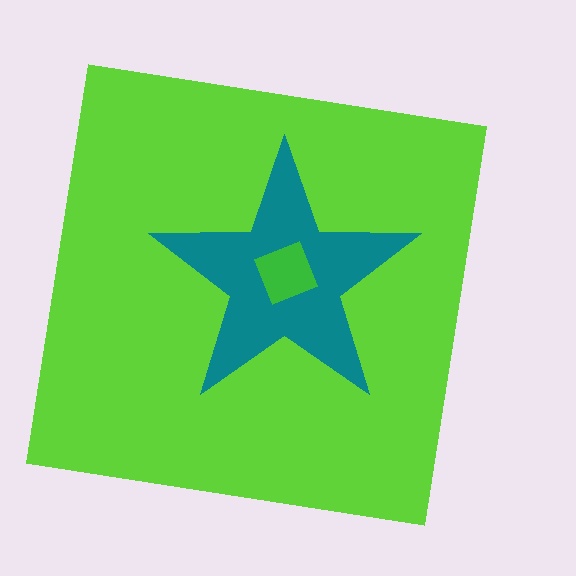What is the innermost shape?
The green diamond.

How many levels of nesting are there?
3.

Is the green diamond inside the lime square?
Yes.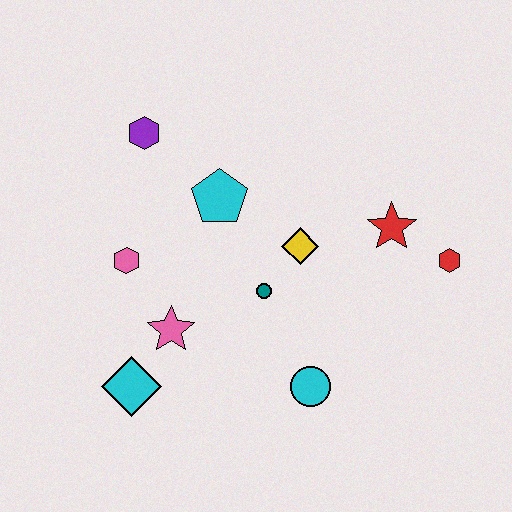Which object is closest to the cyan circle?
The teal circle is closest to the cyan circle.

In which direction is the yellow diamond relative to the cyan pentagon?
The yellow diamond is to the right of the cyan pentagon.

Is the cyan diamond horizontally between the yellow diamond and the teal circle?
No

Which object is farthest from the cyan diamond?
The red hexagon is farthest from the cyan diamond.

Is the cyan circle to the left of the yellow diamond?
No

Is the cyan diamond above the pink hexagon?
No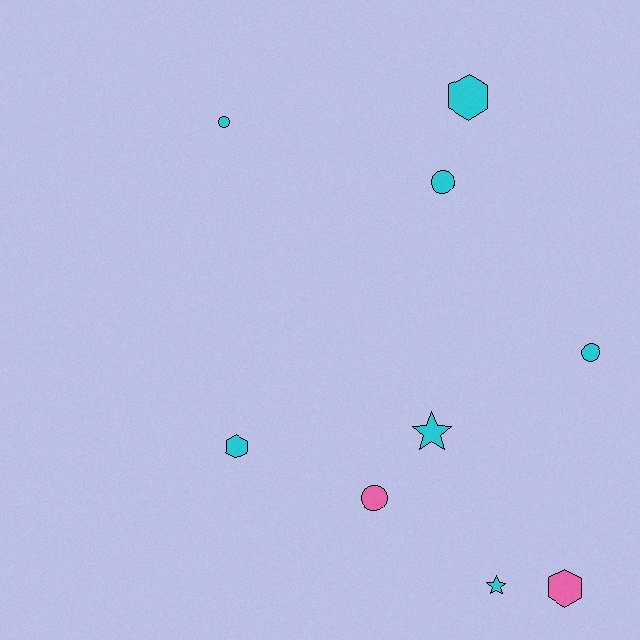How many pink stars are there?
There are no pink stars.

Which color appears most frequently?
Cyan, with 7 objects.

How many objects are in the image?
There are 9 objects.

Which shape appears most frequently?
Circle, with 4 objects.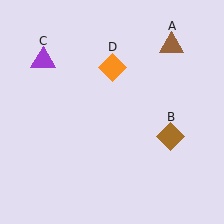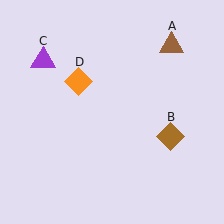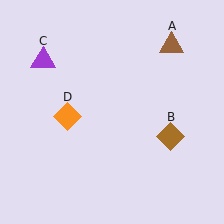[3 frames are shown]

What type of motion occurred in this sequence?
The orange diamond (object D) rotated counterclockwise around the center of the scene.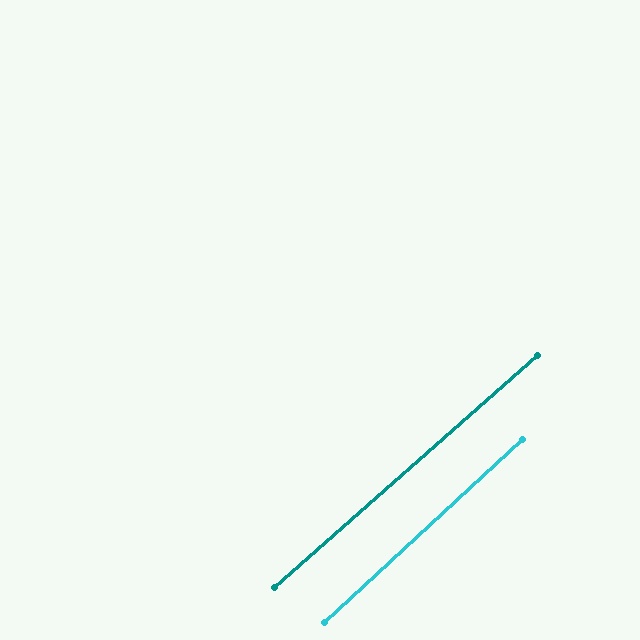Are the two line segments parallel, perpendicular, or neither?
Parallel — their directions differ by only 1.3°.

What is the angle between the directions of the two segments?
Approximately 1 degree.